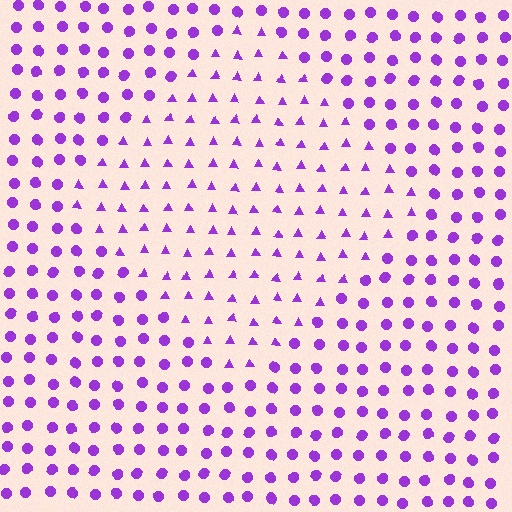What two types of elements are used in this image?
The image uses triangles inside the diamond region and circles outside it.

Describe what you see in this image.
The image is filled with small purple elements arranged in a uniform grid. A diamond-shaped region contains triangles, while the surrounding area contains circles. The boundary is defined purely by the change in element shape.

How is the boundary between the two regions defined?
The boundary is defined by a change in element shape: triangles inside vs. circles outside. All elements share the same color and spacing.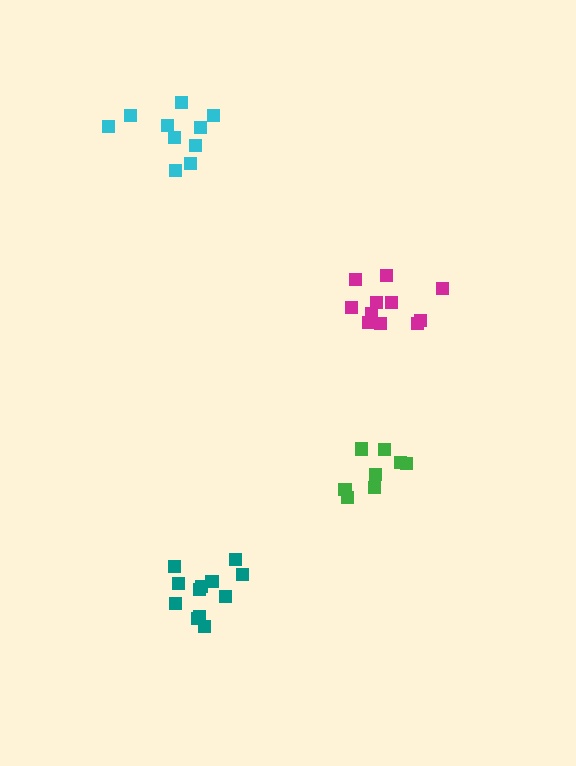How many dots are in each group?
Group 1: 8 dots, Group 2: 11 dots, Group 3: 10 dots, Group 4: 12 dots (41 total).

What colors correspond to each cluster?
The clusters are colored: green, magenta, cyan, teal.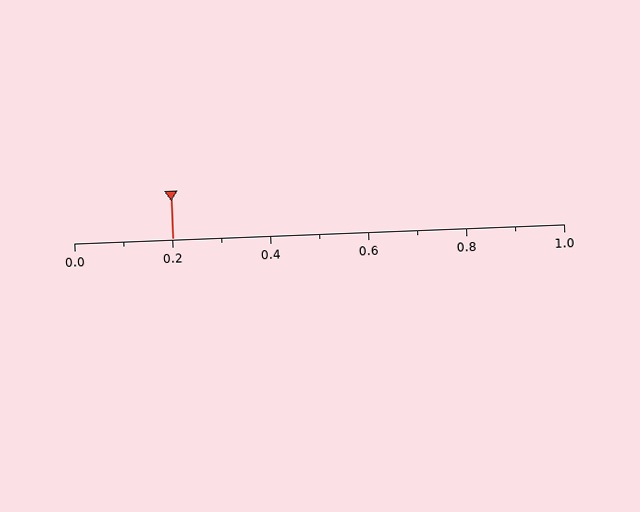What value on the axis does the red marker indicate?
The marker indicates approximately 0.2.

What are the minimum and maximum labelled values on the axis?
The axis runs from 0.0 to 1.0.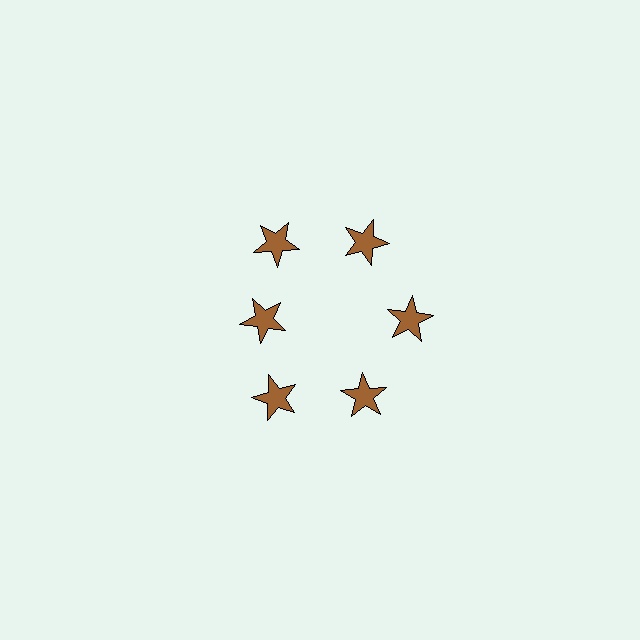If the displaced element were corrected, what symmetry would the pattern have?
It would have 6-fold rotational symmetry — the pattern would map onto itself every 60 degrees.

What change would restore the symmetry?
The symmetry would be restored by moving it outward, back onto the ring so that all 6 stars sit at equal angles and equal distance from the center.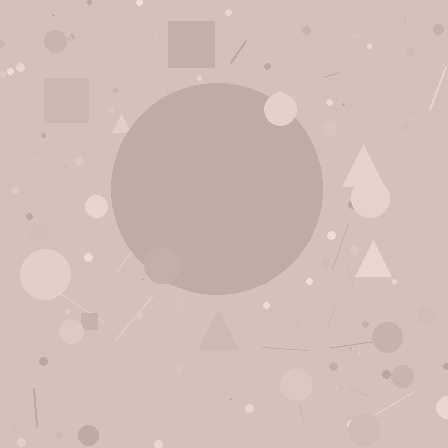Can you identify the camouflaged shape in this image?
The camouflaged shape is a circle.